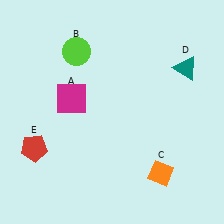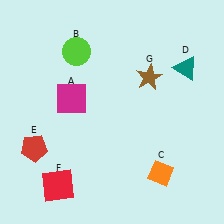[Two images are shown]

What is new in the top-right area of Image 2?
A brown star (G) was added in the top-right area of Image 2.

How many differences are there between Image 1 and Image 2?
There are 2 differences between the two images.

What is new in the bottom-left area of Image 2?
A red square (F) was added in the bottom-left area of Image 2.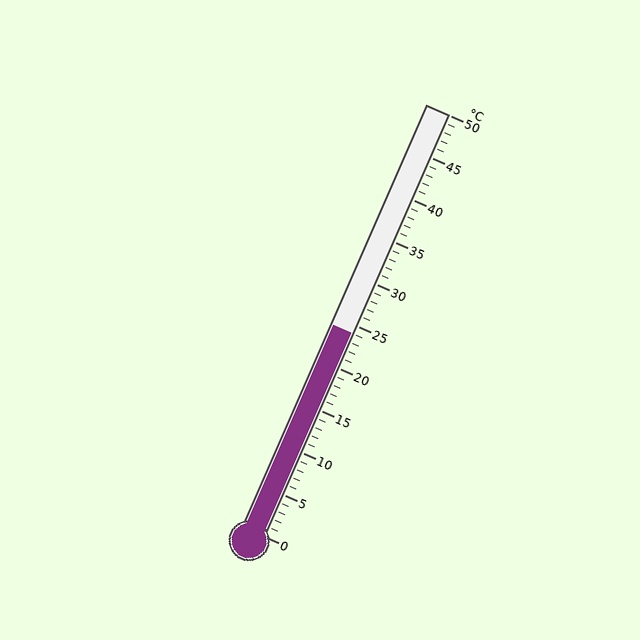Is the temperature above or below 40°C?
The temperature is below 40°C.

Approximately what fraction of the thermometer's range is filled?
The thermometer is filled to approximately 50% of its range.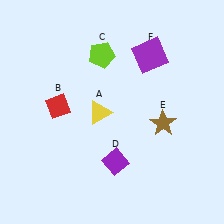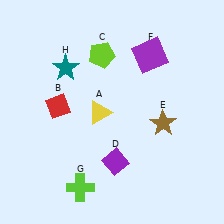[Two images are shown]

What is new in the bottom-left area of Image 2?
A lime cross (G) was added in the bottom-left area of Image 2.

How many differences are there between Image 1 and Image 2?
There are 2 differences between the two images.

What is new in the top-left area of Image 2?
A teal star (H) was added in the top-left area of Image 2.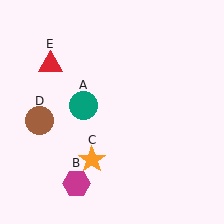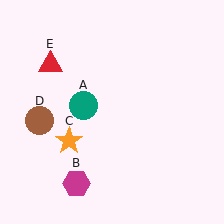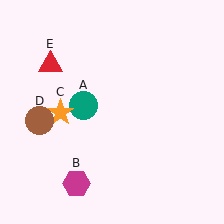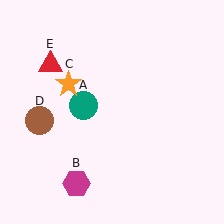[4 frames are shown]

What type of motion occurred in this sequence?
The orange star (object C) rotated clockwise around the center of the scene.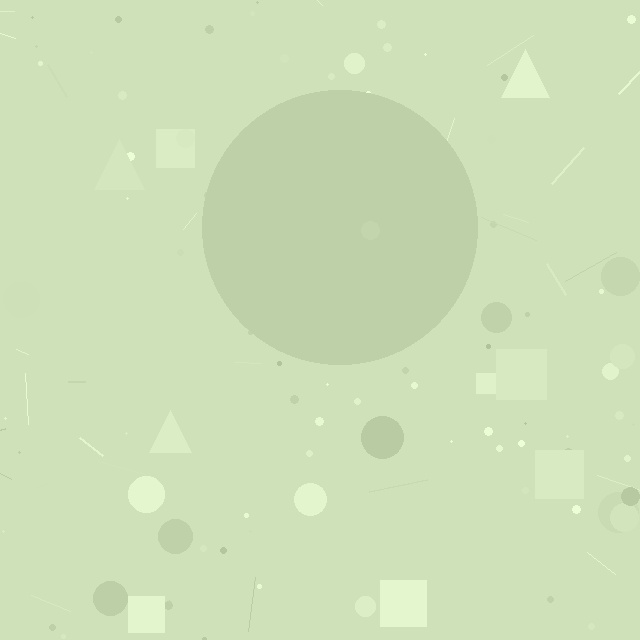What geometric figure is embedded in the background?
A circle is embedded in the background.